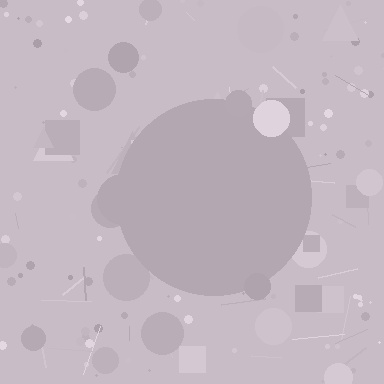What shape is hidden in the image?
A circle is hidden in the image.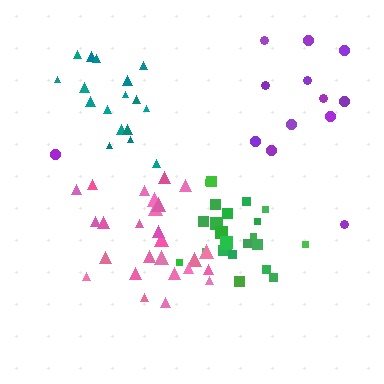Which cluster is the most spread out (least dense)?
Purple.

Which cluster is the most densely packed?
Green.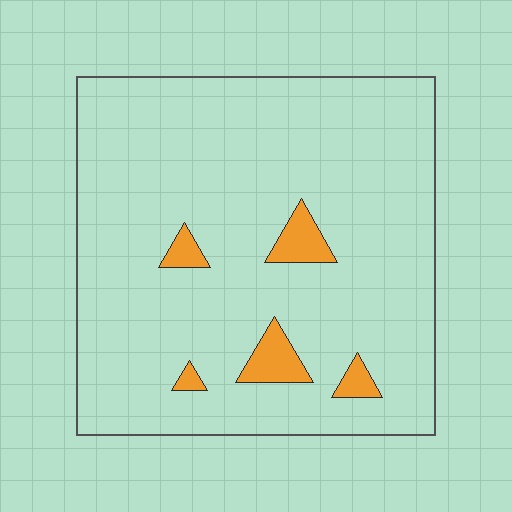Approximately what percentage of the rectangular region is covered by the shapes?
Approximately 5%.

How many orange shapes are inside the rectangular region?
5.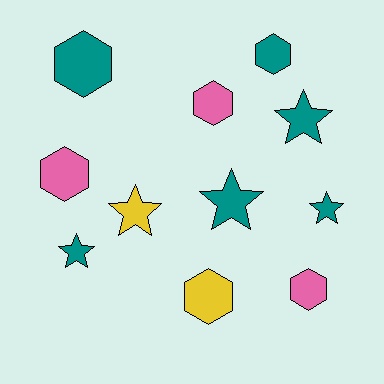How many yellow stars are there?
There is 1 yellow star.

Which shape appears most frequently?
Hexagon, with 6 objects.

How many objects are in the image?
There are 11 objects.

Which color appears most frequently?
Teal, with 6 objects.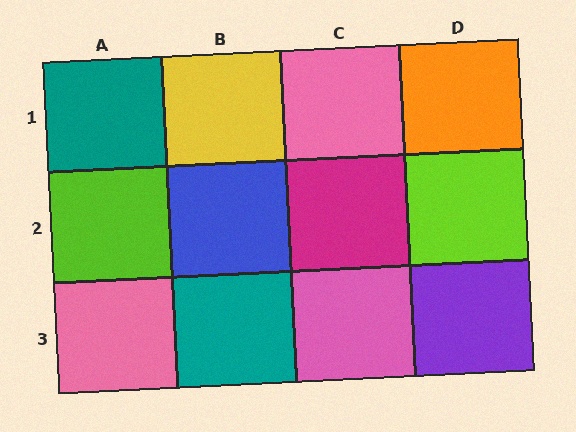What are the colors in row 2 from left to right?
Lime, blue, magenta, lime.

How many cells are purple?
1 cell is purple.